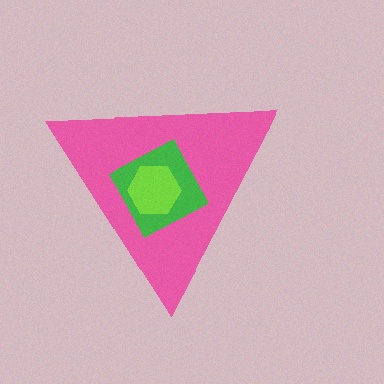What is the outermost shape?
The pink triangle.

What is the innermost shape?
The lime hexagon.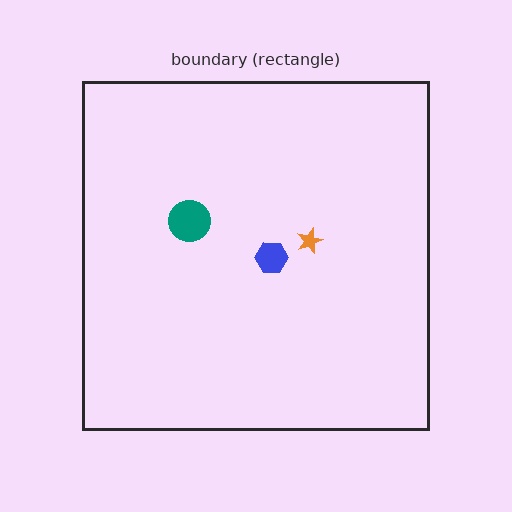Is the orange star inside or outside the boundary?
Inside.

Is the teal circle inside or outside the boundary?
Inside.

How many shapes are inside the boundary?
3 inside, 0 outside.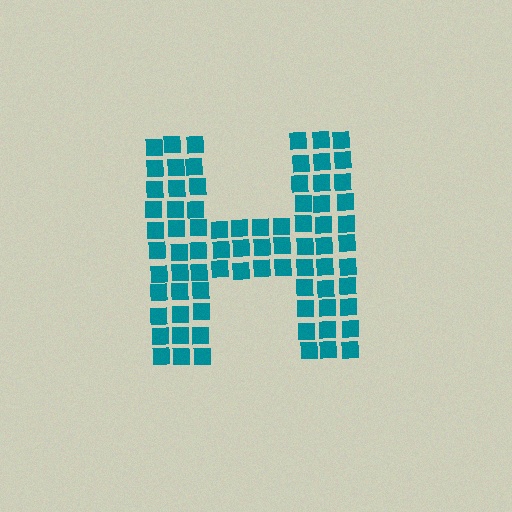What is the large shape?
The large shape is the letter H.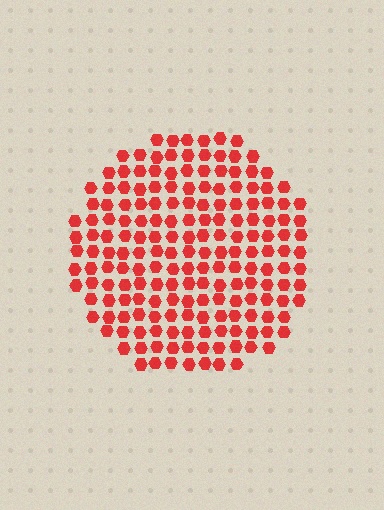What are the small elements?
The small elements are hexagons.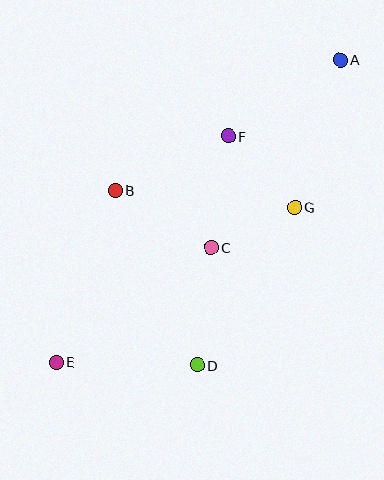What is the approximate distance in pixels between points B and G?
The distance between B and G is approximately 180 pixels.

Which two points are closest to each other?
Points C and G are closest to each other.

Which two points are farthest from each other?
Points A and E are farthest from each other.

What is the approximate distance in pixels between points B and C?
The distance between B and C is approximately 112 pixels.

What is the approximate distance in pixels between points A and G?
The distance between A and G is approximately 154 pixels.